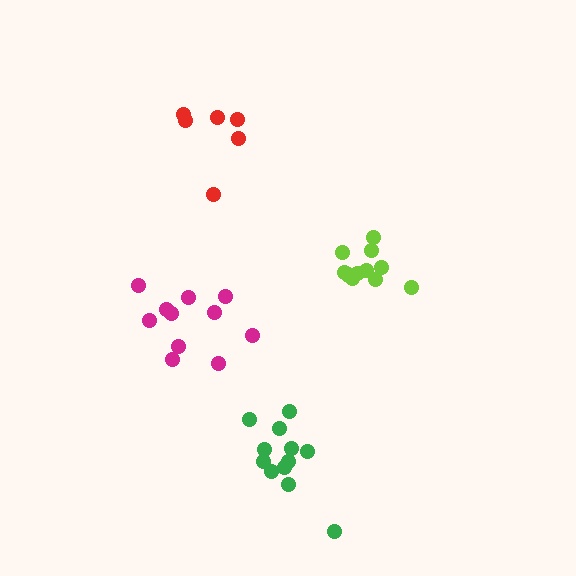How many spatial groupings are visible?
There are 4 spatial groupings.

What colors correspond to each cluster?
The clusters are colored: red, magenta, lime, green.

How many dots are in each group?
Group 1: 6 dots, Group 2: 11 dots, Group 3: 12 dots, Group 4: 12 dots (41 total).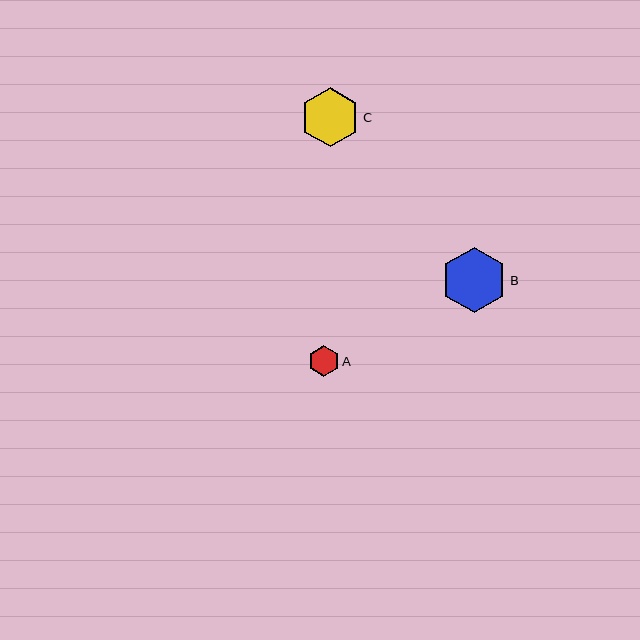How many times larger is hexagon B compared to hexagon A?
Hexagon B is approximately 2.1 times the size of hexagon A.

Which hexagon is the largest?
Hexagon B is the largest with a size of approximately 65 pixels.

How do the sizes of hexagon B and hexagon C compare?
Hexagon B and hexagon C are approximately the same size.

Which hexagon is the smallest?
Hexagon A is the smallest with a size of approximately 31 pixels.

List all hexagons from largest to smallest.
From largest to smallest: B, C, A.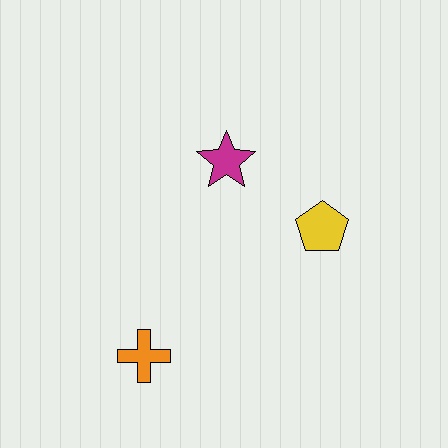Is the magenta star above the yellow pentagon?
Yes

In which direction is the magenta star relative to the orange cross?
The magenta star is above the orange cross.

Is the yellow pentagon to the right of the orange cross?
Yes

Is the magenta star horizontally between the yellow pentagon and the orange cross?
Yes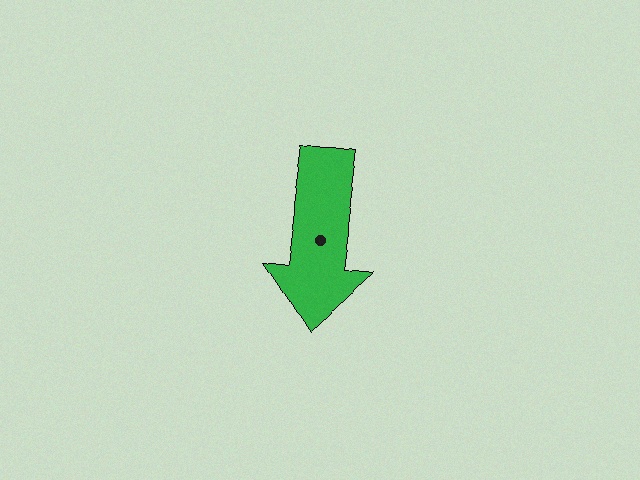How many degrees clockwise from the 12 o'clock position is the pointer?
Approximately 188 degrees.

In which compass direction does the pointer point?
South.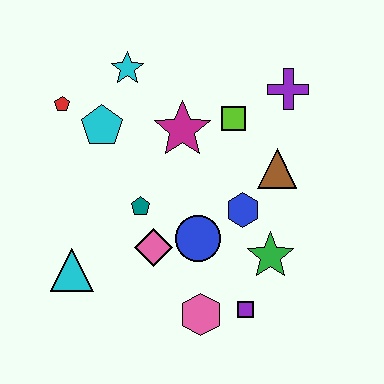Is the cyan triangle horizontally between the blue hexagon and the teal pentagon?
No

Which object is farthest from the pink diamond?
The purple cross is farthest from the pink diamond.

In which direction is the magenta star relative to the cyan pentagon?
The magenta star is to the right of the cyan pentagon.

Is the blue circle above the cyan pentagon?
No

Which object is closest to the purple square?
The pink hexagon is closest to the purple square.